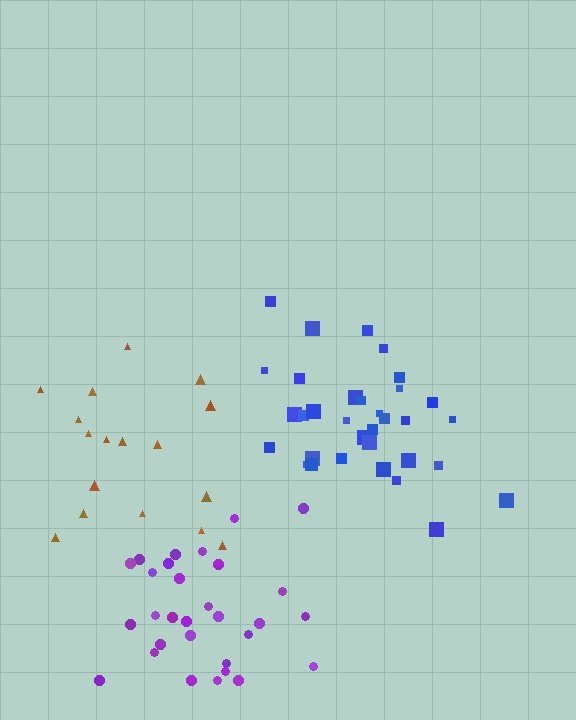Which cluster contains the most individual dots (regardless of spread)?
Blue (33).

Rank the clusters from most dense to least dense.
blue, purple, brown.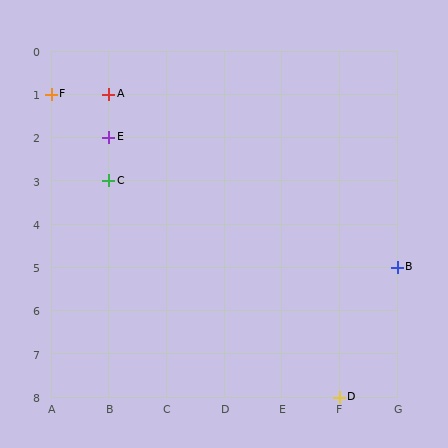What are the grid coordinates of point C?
Point C is at grid coordinates (B, 3).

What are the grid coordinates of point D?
Point D is at grid coordinates (F, 8).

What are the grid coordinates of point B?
Point B is at grid coordinates (G, 5).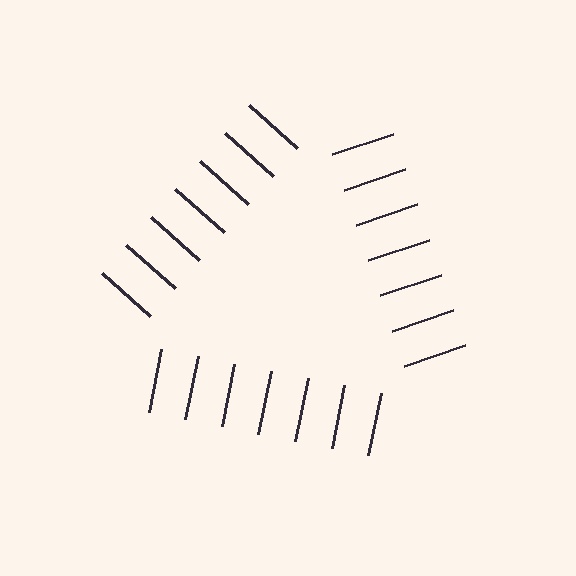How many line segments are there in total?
21 — 7 along each of the 3 edges.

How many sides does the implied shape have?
3 sides — the line-ends trace a triangle.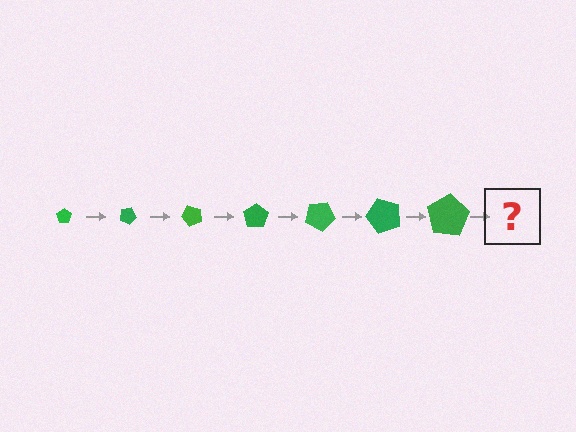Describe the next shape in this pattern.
It should be a pentagon, larger than the previous one and rotated 175 degrees from the start.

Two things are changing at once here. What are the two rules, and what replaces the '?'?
The two rules are that the pentagon grows larger each step and it rotates 25 degrees each step. The '?' should be a pentagon, larger than the previous one and rotated 175 degrees from the start.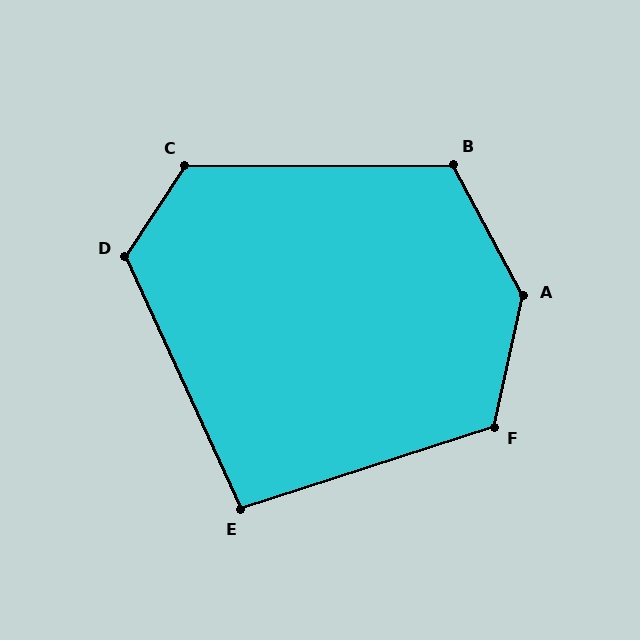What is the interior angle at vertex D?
Approximately 122 degrees (obtuse).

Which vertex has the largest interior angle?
A, at approximately 139 degrees.